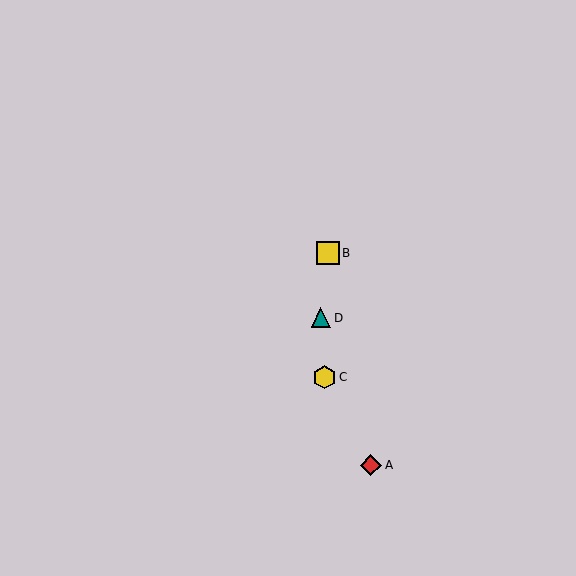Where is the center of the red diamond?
The center of the red diamond is at (371, 465).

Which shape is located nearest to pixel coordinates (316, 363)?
The yellow hexagon (labeled C) at (324, 377) is nearest to that location.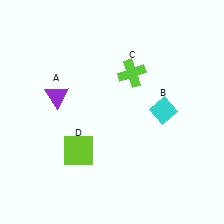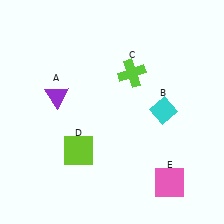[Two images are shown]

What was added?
A pink square (E) was added in Image 2.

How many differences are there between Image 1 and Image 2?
There is 1 difference between the two images.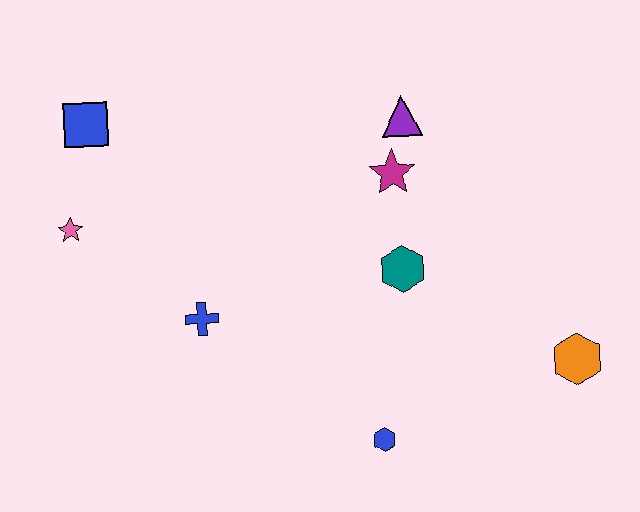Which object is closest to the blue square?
The pink star is closest to the blue square.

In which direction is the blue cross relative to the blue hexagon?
The blue cross is to the left of the blue hexagon.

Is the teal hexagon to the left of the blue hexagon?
No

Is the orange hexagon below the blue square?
Yes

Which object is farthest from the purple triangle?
The pink star is farthest from the purple triangle.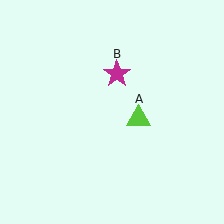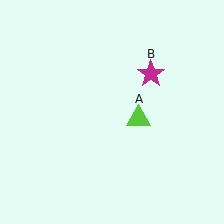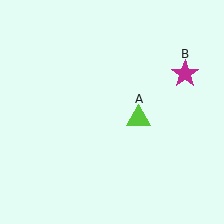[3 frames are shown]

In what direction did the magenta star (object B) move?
The magenta star (object B) moved right.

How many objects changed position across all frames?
1 object changed position: magenta star (object B).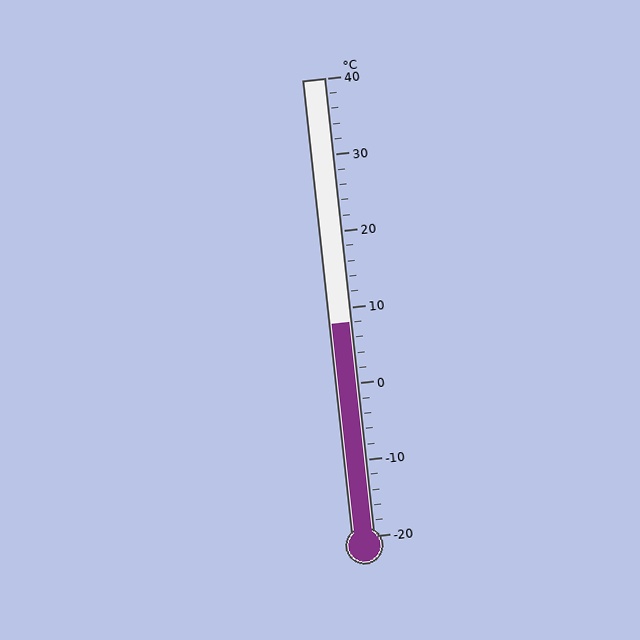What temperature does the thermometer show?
The thermometer shows approximately 8°C.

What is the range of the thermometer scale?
The thermometer scale ranges from -20°C to 40°C.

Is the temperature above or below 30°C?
The temperature is below 30°C.